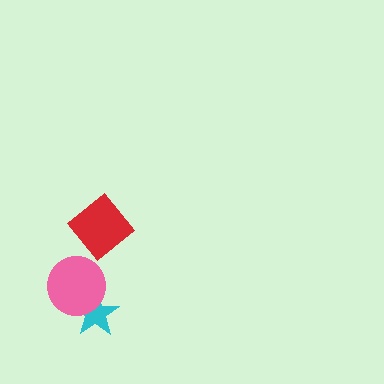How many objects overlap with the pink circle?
1 object overlaps with the pink circle.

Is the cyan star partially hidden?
Yes, it is partially covered by another shape.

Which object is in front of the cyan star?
The pink circle is in front of the cyan star.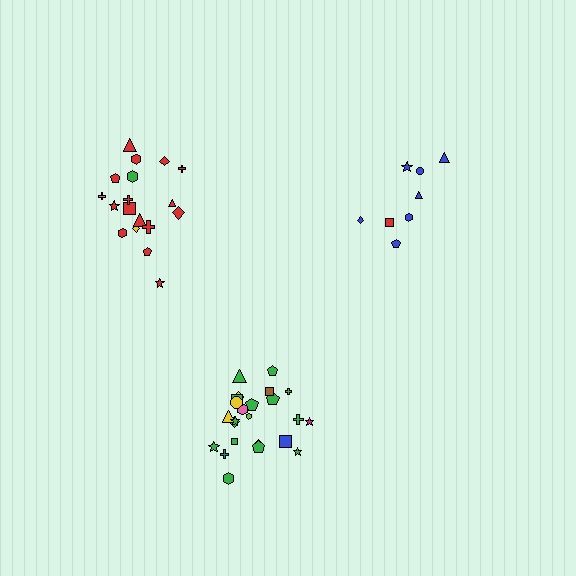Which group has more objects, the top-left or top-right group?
The top-left group.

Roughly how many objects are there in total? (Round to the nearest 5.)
Roughly 50 objects in total.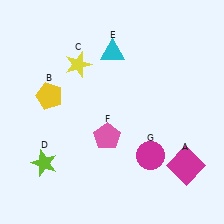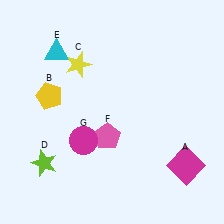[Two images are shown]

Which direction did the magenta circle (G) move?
The magenta circle (G) moved left.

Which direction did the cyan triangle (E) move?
The cyan triangle (E) moved left.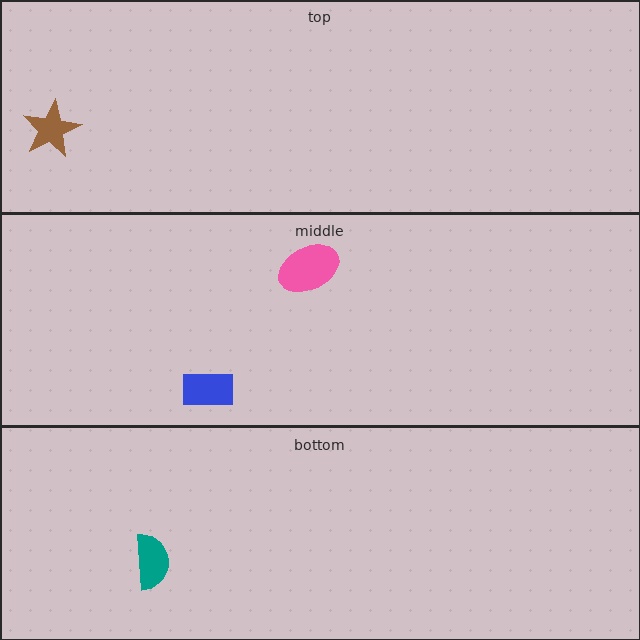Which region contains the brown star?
The top region.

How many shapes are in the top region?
1.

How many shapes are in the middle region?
2.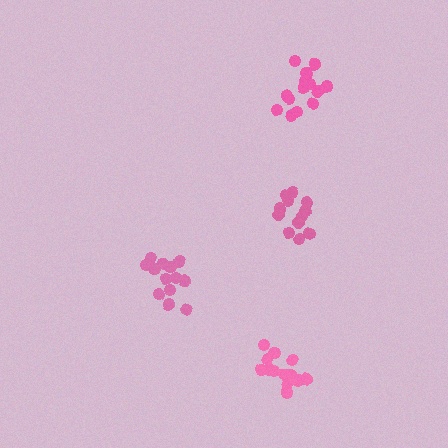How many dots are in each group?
Group 1: 13 dots, Group 2: 14 dots, Group 3: 12 dots, Group 4: 15 dots (54 total).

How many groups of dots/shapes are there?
There are 4 groups.